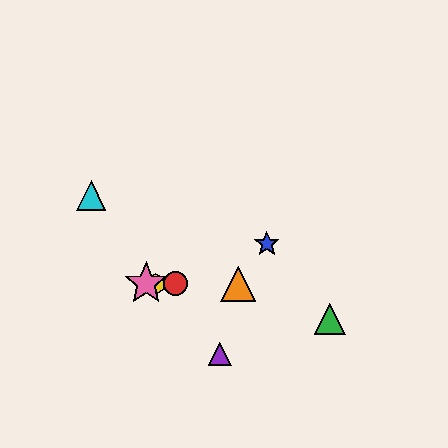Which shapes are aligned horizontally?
The red circle, the yellow hexagon, the orange triangle, the pink star are aligned horizontally.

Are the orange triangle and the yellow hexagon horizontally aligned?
Yes, both are at y≈284.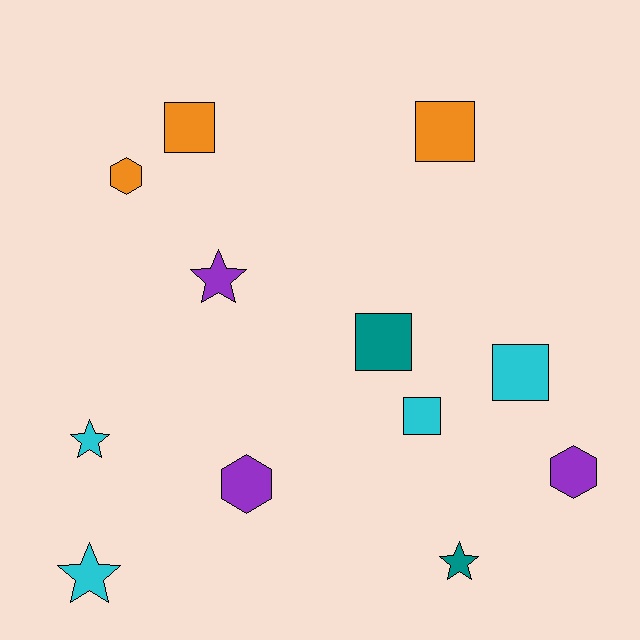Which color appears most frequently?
Cyan, with 4 objects.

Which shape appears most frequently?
Square, with 5 objects.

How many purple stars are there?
There is 1 purple star.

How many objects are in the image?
There are 12 objects.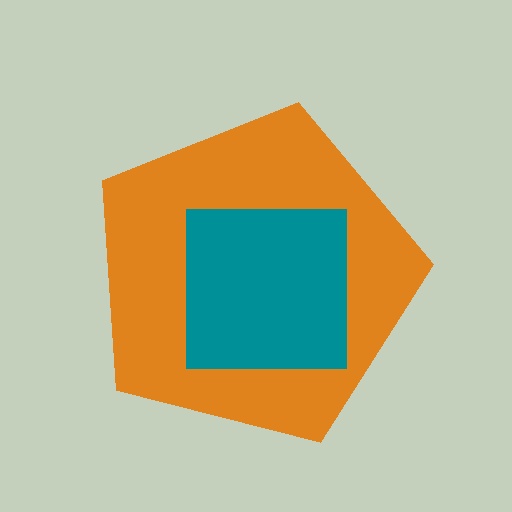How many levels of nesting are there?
2.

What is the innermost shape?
The teal square.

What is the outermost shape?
The orange pentagon.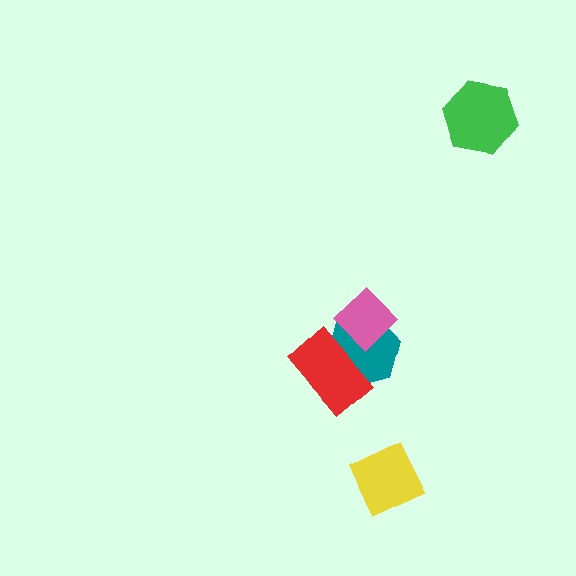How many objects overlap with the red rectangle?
2 objects overlap with the red rectangle.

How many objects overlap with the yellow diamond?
0 objects overlap with the yellow diamond.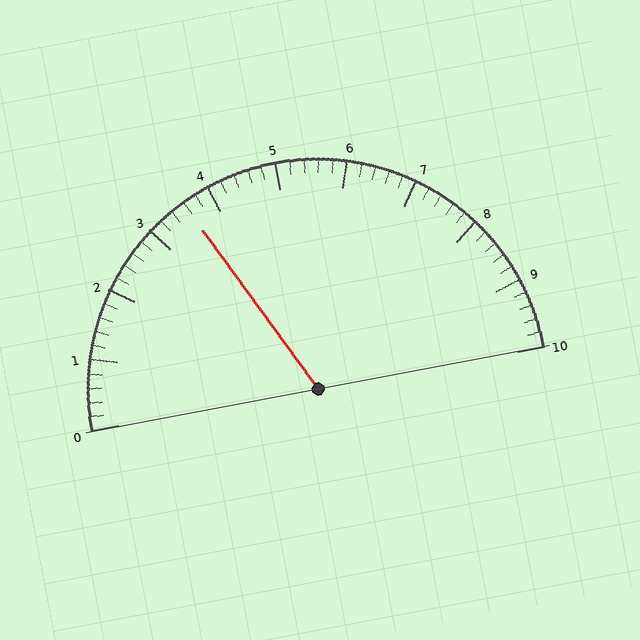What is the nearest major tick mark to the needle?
The nearest major tick mark is 4.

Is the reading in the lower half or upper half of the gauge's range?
The reading is in the lower half of the range (0 to 10).